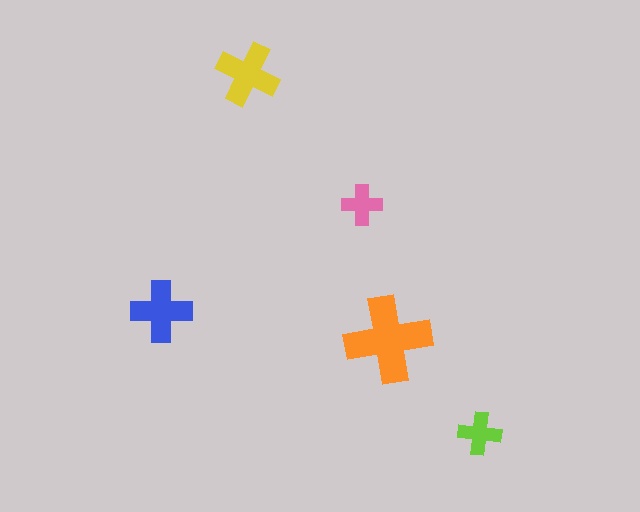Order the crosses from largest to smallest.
the orange one, the yellow one, the blue one, the lime one, the pink one.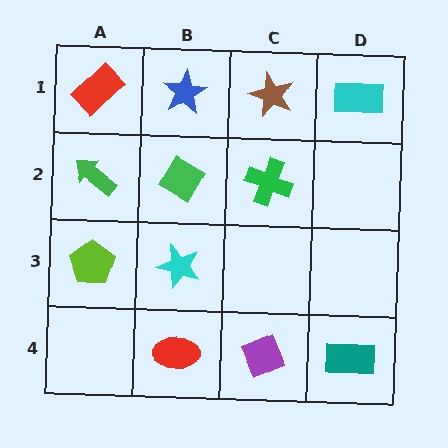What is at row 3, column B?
A cyan star.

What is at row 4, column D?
A teal rectangle.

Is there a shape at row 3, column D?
No, that cell is empty.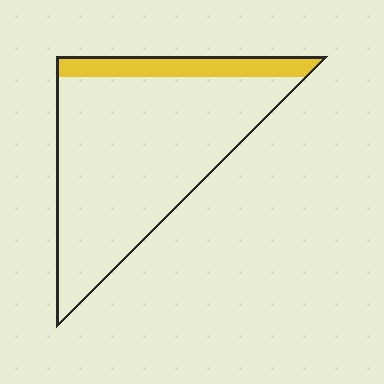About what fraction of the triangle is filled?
About one sixth (1/6).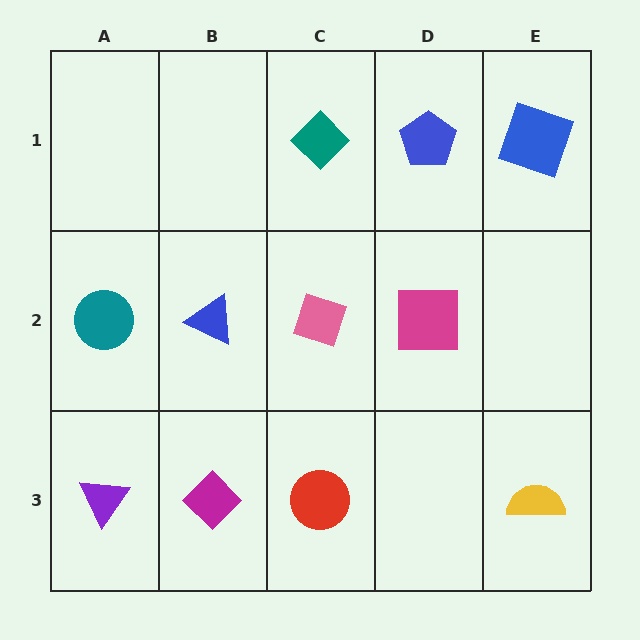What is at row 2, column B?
A blue triangle.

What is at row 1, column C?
A teal diamond.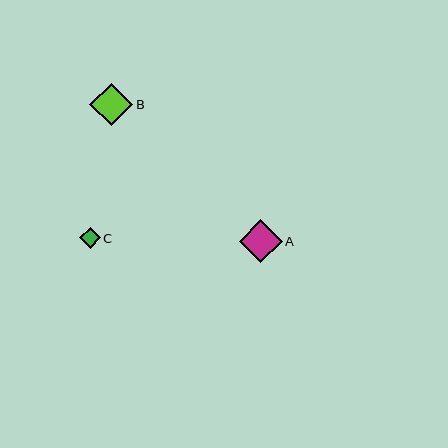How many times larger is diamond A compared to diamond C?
Diamond A is approximately 2.1 times the size of diamond C.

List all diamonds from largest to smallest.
From largest to smallest: A, B, C.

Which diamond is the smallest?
Diamond C is the smallest with a size of approximately 20 pixels.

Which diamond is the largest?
Diamond A is the largest with a size of approximately 43 pixels.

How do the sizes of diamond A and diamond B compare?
Diamond A and diamond B are approximately the same size.